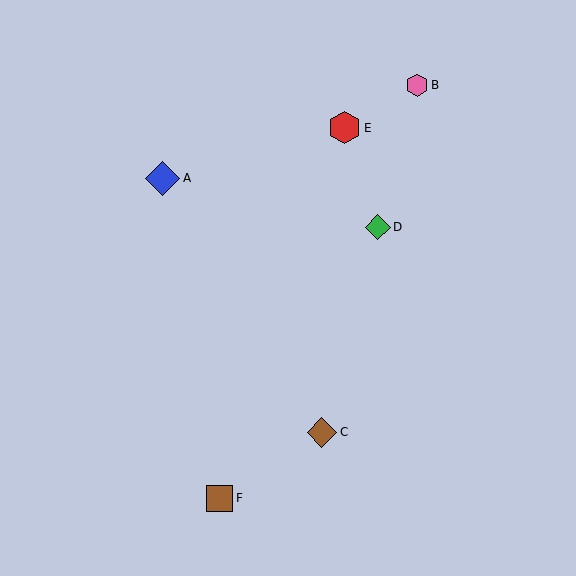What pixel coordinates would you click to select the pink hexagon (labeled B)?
Click at (417, 85) to select the pink hexagon B.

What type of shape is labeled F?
Shape F is a brown square.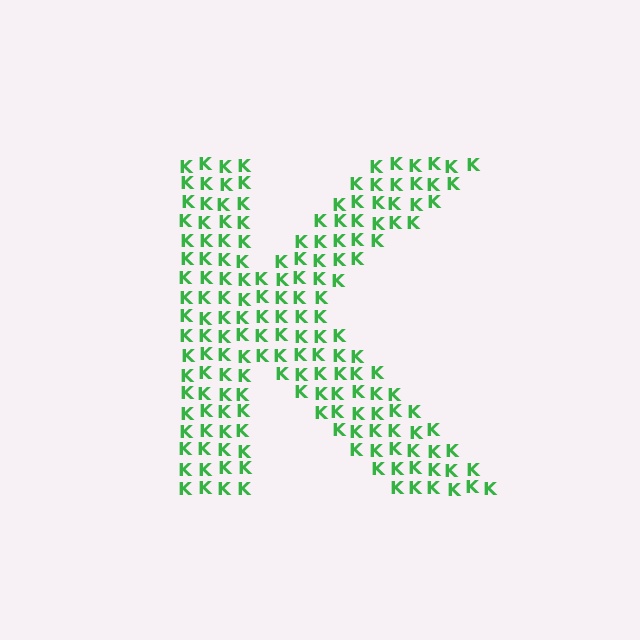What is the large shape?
The large shape is the letter K.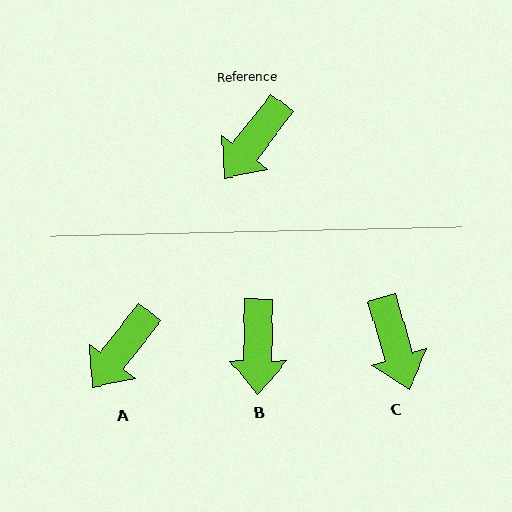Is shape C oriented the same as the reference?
No, it is off by about 54 degrees.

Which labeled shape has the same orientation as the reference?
A.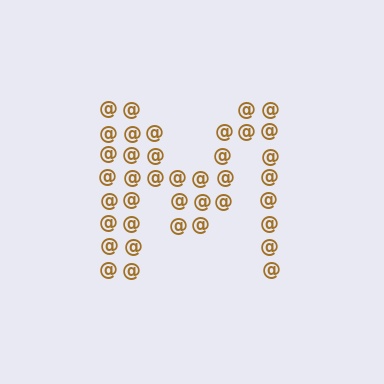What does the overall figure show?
The overall figure shows the letter M.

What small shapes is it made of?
It is made of small at signs.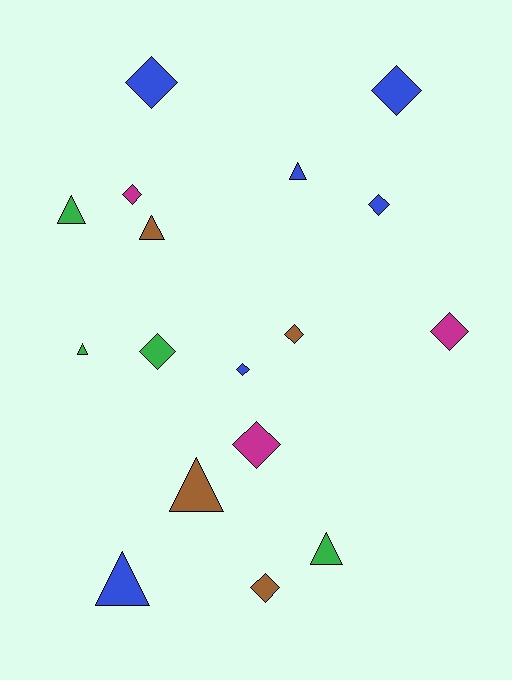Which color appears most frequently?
Blue, with 6 objects.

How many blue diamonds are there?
There are 4 blue diamonds.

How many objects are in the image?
There are 17 objects.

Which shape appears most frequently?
Diamond, with 10 objects.